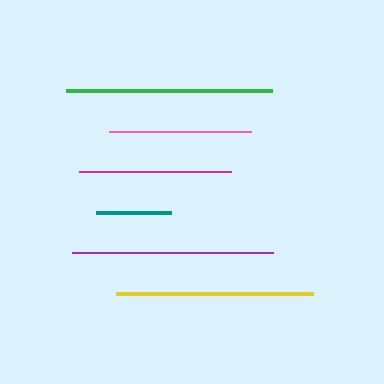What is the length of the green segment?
The green segment is approximately 206 pixels long.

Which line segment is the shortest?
The teal line is the shortest at approximately 75 pixels.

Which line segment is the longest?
The green line is the longest at approximately 206 pixels.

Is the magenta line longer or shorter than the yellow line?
The yellow line is longer than the magenta line.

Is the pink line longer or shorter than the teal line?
The pink line is longer than the teal line.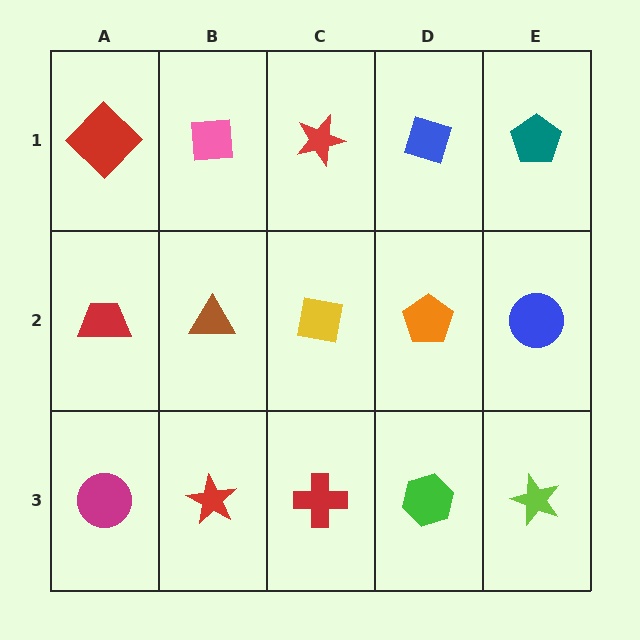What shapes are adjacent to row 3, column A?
A red trapezoid (row 2, column A), a red star (row 3, column B).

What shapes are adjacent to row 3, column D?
An orange pentagon (row 2, column D), a red cross (row 3, column C), a lime star (row 3, column E).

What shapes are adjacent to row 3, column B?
A brown triangle (row 2, column B), a magenta circle (row 3, column A), a red cross (row 3, column C).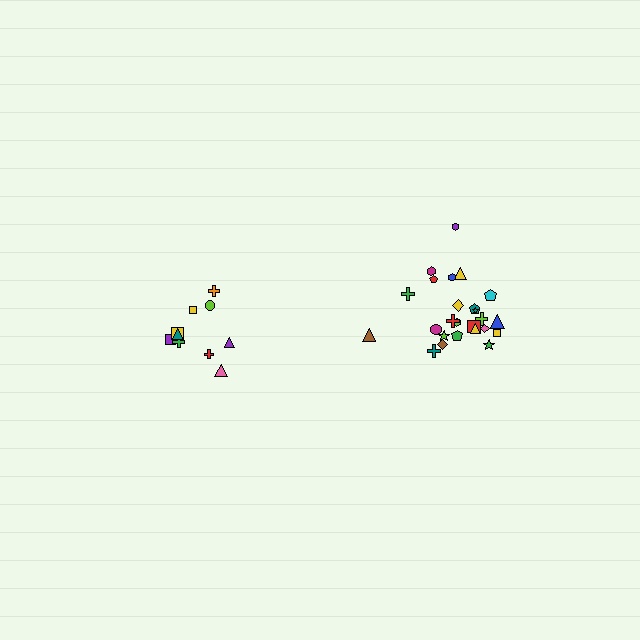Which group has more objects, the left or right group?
The right group.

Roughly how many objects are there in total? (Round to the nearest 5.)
Roughly 35 objects in total.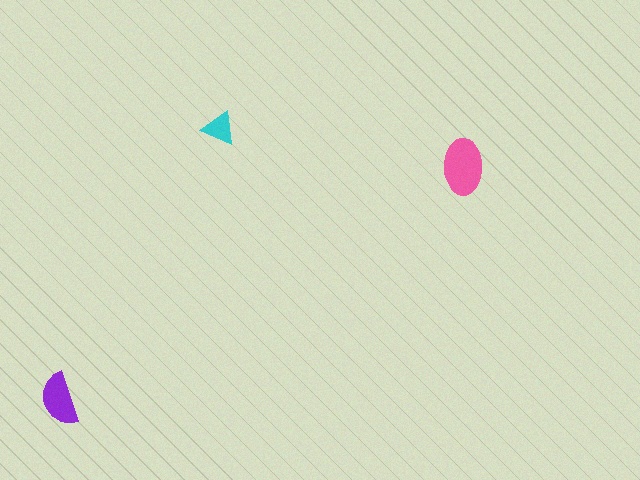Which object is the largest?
The pink ellipse.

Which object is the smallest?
The cyan triangle.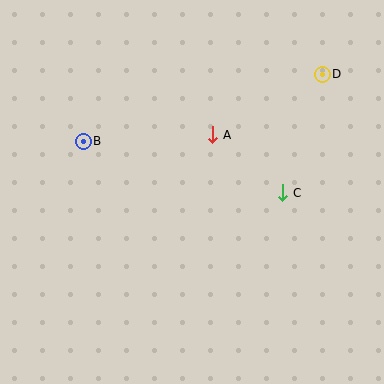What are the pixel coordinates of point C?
Point C is at (283, 193).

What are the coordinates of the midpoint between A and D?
The midpoint between A and D is at (267, 104).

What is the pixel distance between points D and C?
The distance between D and C is 125 pixels.